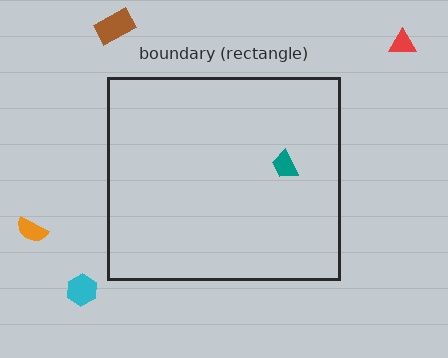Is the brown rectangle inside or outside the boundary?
Outside.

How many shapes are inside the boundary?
1 inside, 4 outside.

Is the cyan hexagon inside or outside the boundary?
Outside.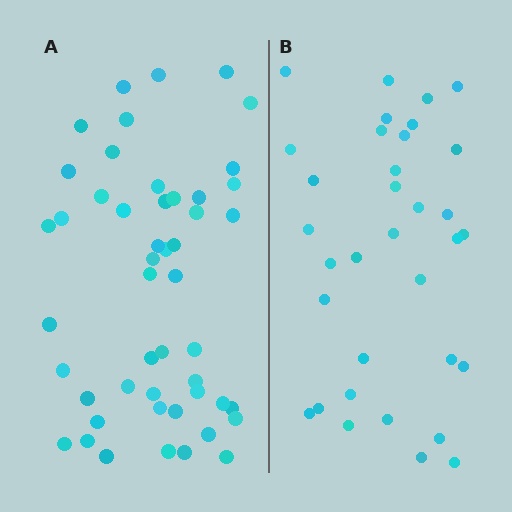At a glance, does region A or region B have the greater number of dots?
Region A (the left region) has more dots.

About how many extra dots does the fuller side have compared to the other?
Region A has approximately 15 more dots than region B.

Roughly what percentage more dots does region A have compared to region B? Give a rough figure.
About 45% more.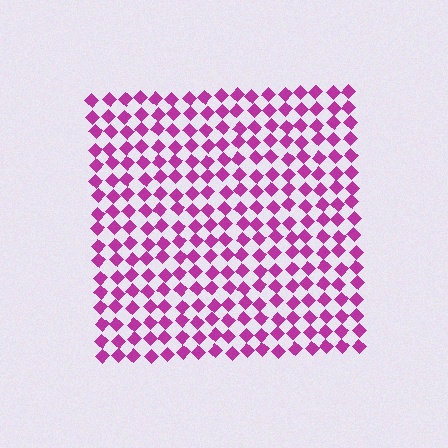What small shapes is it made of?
It is made of small diamonds.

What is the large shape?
The large shape is a square.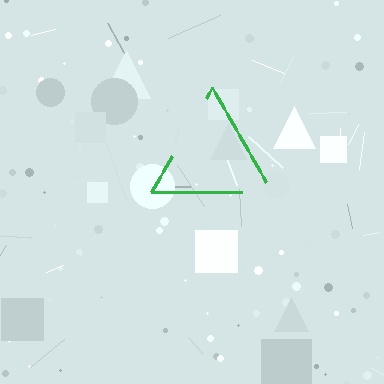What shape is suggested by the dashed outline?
The dashed outline suggests a triangle.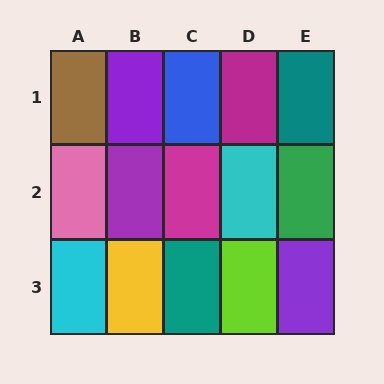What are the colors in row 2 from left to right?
Pink, purple, magenta, cyan, green.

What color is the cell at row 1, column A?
Brown.